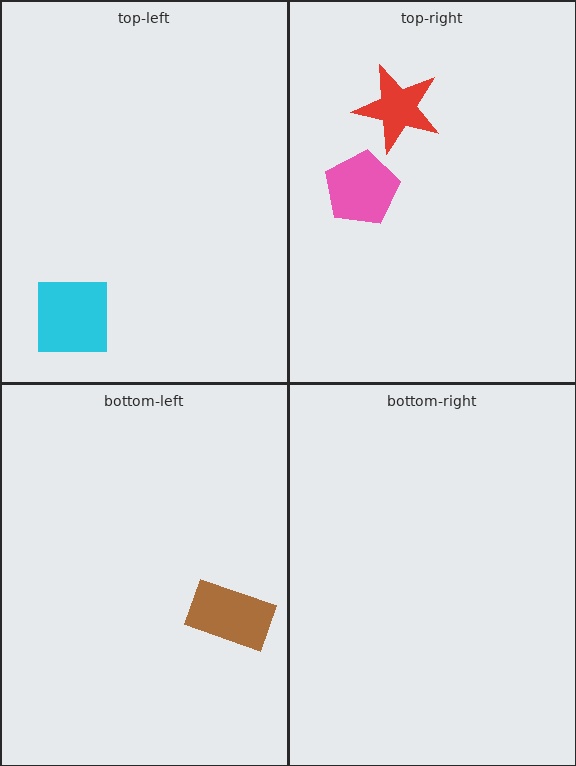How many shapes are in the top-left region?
1.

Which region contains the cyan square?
The top-left region.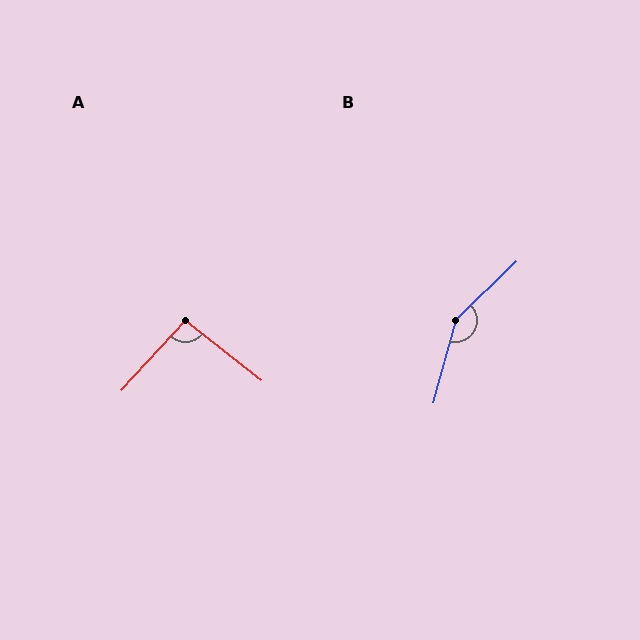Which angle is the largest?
B, at approximately 149 degrees.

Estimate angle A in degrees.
Approximately 94 degrees.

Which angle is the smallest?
A, at approximately 94 degrees.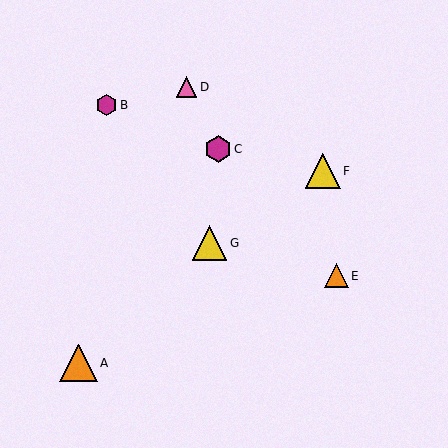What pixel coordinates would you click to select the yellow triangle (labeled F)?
Click at (323, 171) to select the yellow triangle F.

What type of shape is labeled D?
Shape D is a pink triangle.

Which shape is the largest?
The orange triangle (labeled A) is the largest.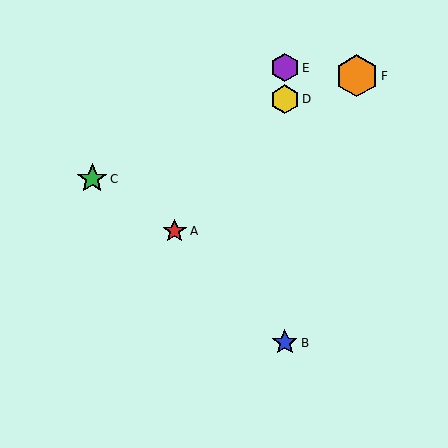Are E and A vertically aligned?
No, E is at x≈285 and A is at x≈175.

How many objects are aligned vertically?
3 objects (B, D, E) are aligned vertically.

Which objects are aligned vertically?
Objects B, D, E are aligned vertically.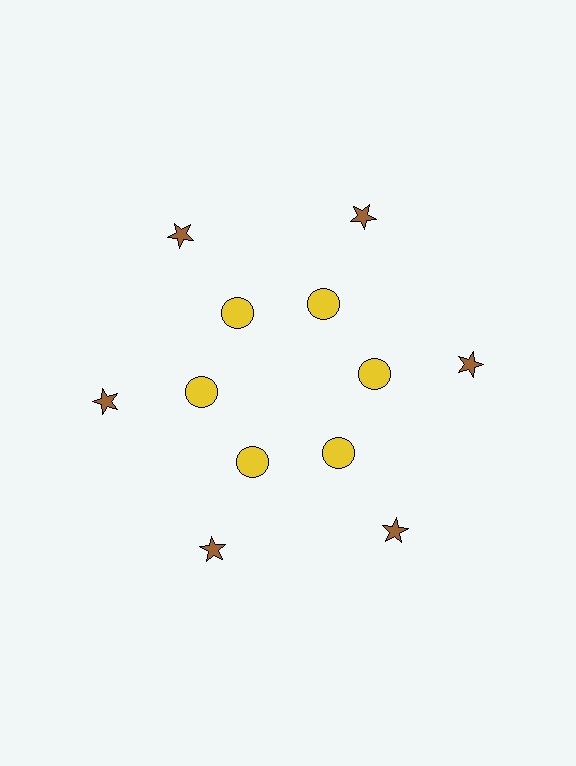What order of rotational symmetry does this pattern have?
This pattern has 6-fold rotational symmetry.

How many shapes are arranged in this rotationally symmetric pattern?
There are 12 shapes, arranged in 6 groups of 2.